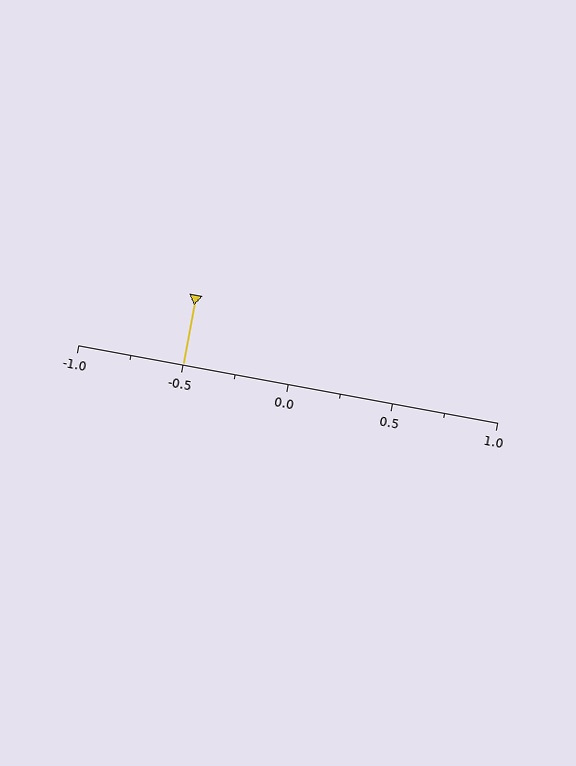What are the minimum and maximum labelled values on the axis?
The axis runs from -1.0 to 1.0.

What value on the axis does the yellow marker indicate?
The marker indicates approximately -0.5.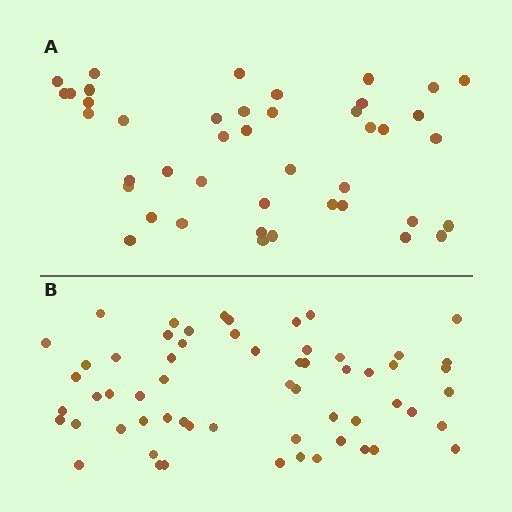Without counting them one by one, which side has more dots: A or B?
Region B (the bottom region) has more dots.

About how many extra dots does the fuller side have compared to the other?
Region B has approximately 15 more dots than region A.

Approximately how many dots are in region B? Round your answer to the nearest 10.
About 60 dots.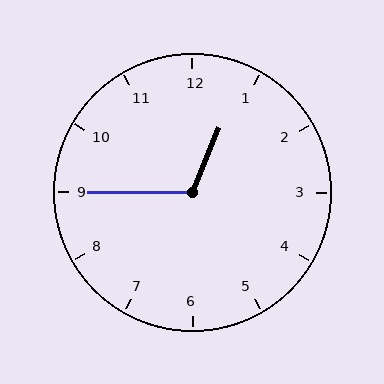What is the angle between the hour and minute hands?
Approximately 112 degrees.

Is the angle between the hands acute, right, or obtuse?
It is obtuse.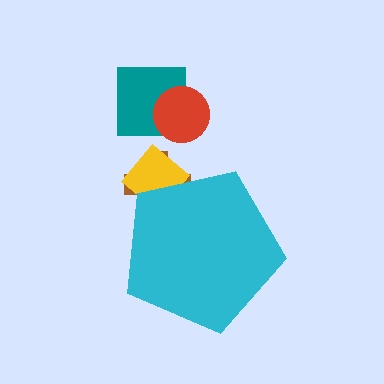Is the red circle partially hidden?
No, the red circle is fully visible.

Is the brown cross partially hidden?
Yes, the brown cross is partially hidden behind the cyan pentagon.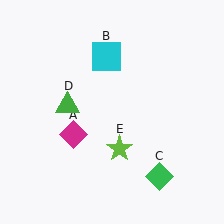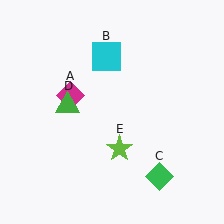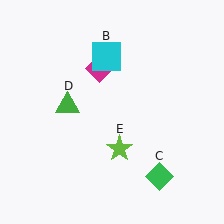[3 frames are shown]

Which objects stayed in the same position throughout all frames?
Cyan square (object B) and green diamond (object C) and green triangle (object D) and lime star (object E) remained stationary.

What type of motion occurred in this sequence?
The magenta diamond (object A) rotated clockwise around the center of the scene.